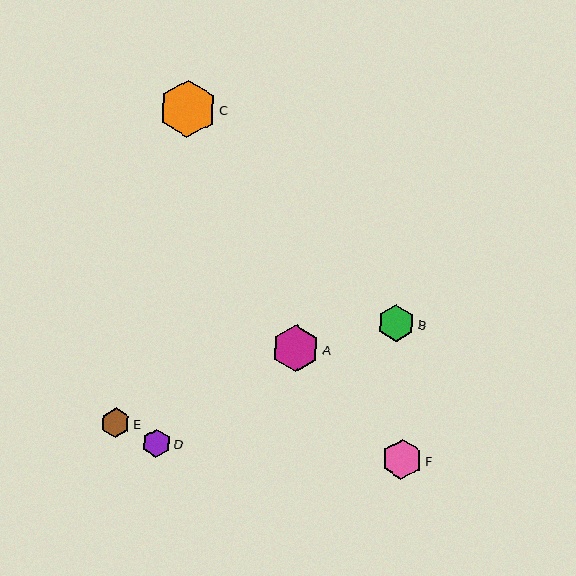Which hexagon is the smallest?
Hexagon D is the smallest with a size of approximately 28 pixels.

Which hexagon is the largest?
Hexagon C is the largest with a size of approximately 57 pixels.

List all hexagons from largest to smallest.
From largest to smallest: C, A, F, B, E, D.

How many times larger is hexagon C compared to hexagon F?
Hexagon C is approximately 1.4 times the size of hexagon F.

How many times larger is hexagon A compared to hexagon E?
Hexagon A is approximately 1.6 times the size of hexagon E.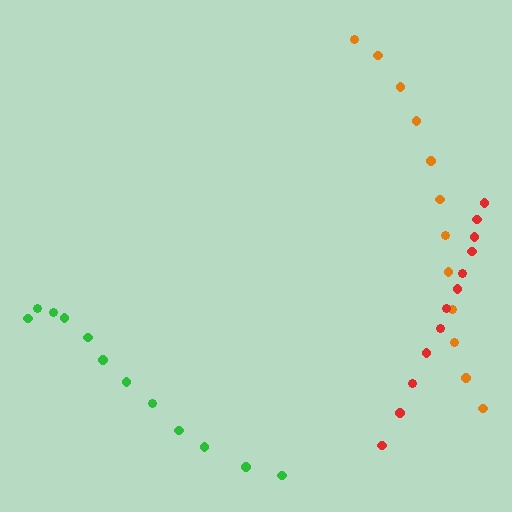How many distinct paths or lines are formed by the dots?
There are 3 distinct paths.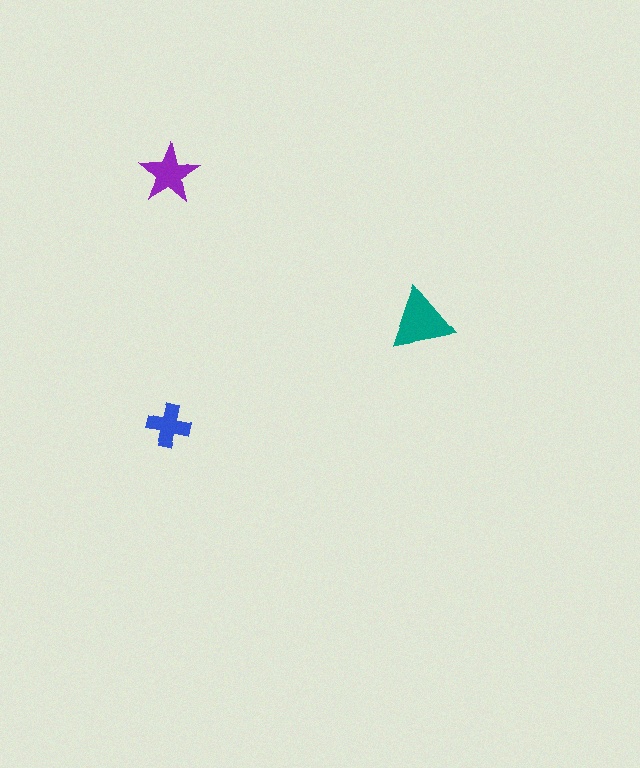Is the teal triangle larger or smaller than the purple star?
Larger.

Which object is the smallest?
The blue cross.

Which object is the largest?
The teal triangle.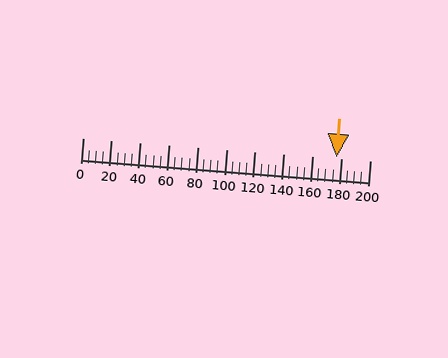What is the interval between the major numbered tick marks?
The major tick marks are spaced 20 units apart.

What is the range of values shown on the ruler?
The ruler shows values from 0 to 200.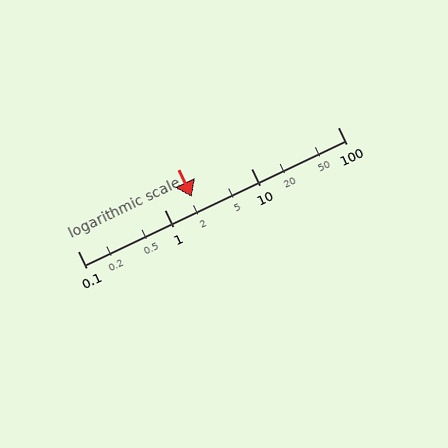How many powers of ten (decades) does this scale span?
The scale spans 3 decades, from 0.1 to 100.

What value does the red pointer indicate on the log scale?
The pointer indicates approximately 2.1.